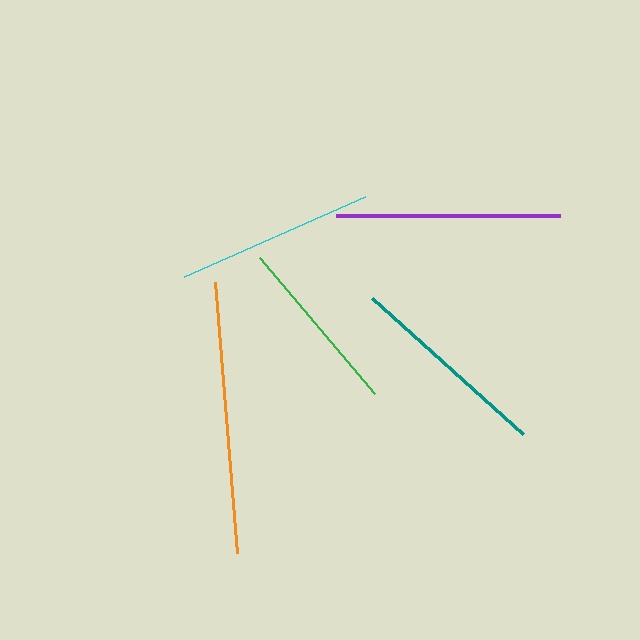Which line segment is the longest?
The orange line is the longest at approximately 273 pixels.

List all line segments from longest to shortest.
From longest to shortest: orange, purple, teal, cyan, green.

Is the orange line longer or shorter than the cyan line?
The orange line is longer than the cyan line.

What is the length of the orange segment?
The orange segment is approximately 273 pixels long.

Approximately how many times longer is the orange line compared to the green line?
The orange line is approximately 1.5 times the length of the green line.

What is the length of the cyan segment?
The cyan segment is approximately 198 pixels long.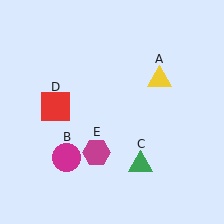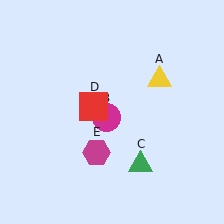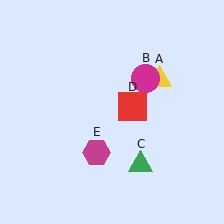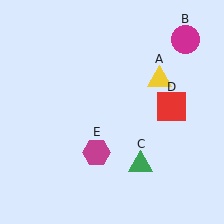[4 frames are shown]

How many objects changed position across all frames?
2 objects changed position: magenta circle (object B), red square (object D).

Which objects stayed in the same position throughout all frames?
Yellow triangle (object A) and green triangle (object C) and magenta hexagon (object E) remained stationary.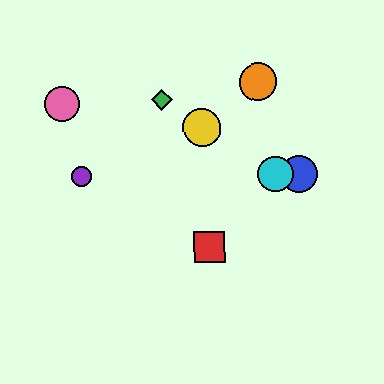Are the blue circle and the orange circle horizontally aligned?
No, the blue circle is at y≈174 and the orange circle is at y≈82.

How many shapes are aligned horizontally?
3 shapes (the blue circle, the purple circle, the cyan circle) are aligned horizontally.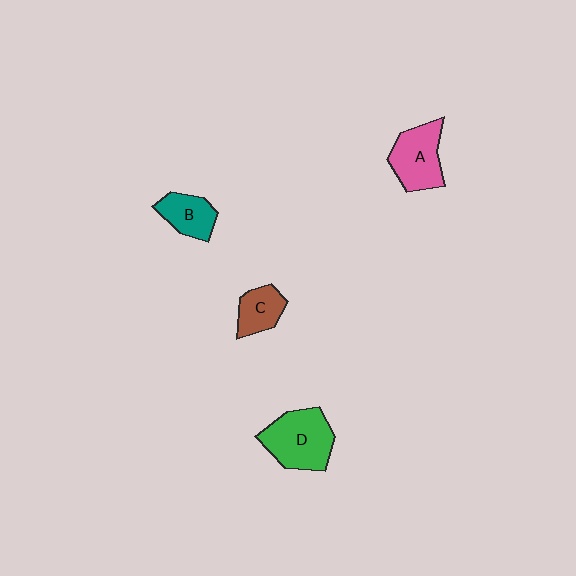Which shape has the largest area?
Shape D (green).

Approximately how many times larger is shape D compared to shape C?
Approximately 1.9 times.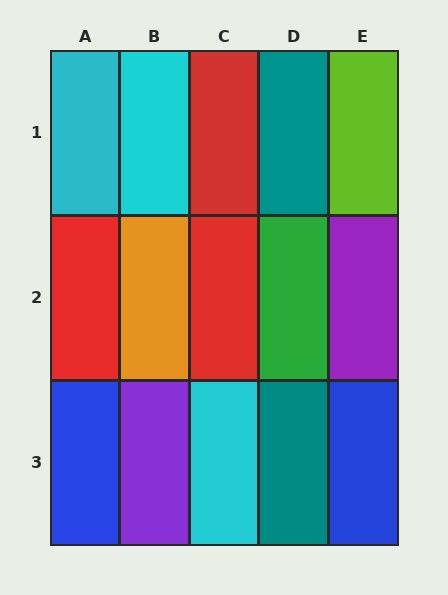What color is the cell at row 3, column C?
Cyan.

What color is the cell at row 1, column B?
Cyan.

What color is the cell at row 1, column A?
Cyan.